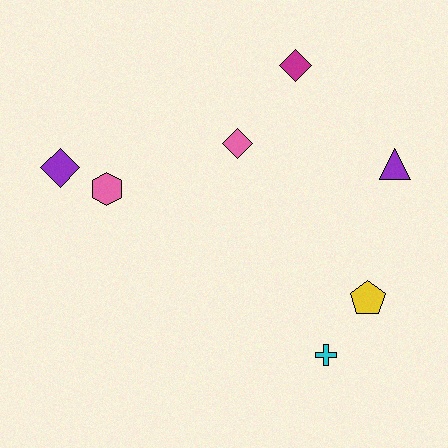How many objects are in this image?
There are 7 objects.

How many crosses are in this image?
There is 1 cross.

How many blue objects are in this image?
There are no blue objects.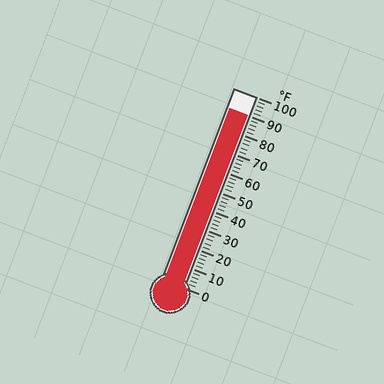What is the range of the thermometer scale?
The thermometer scale ranges from 0°F to 100°F.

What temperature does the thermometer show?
The thermometer shows approximately 90°F.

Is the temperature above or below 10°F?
The temperature is above 10°F.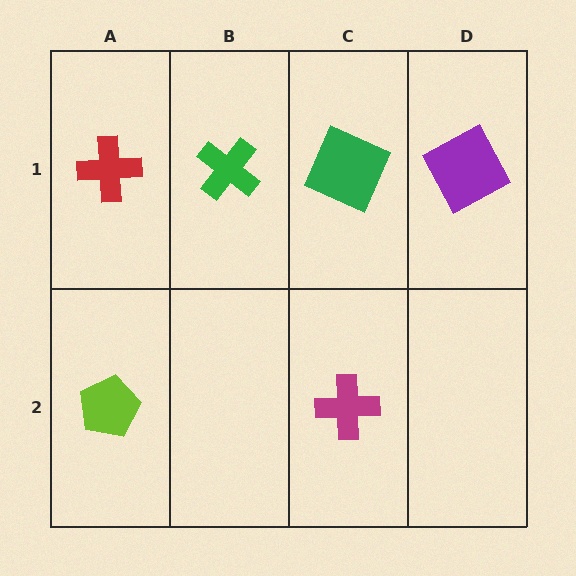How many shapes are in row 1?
4 shapes.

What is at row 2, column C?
A magenta cross.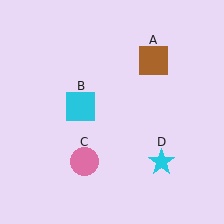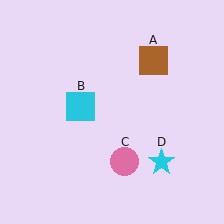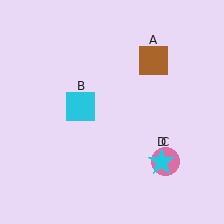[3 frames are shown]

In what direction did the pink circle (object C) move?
The pink circle (object C) moved right.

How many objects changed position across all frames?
1 object changed position: pink circle (object C).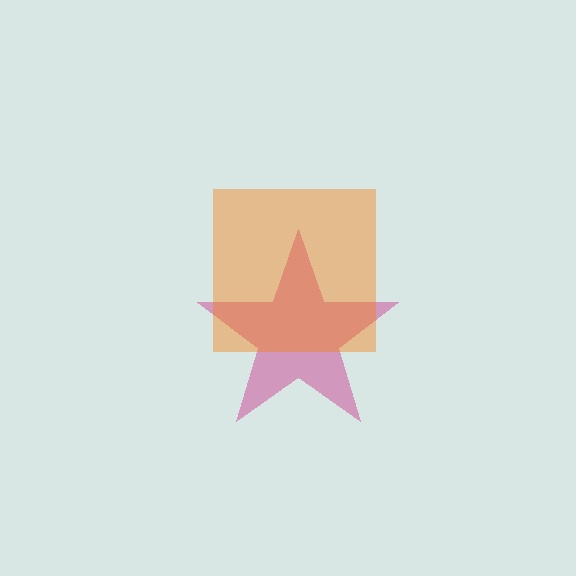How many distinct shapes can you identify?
There are 2 distinct shapes: a magenta star, an orange square.